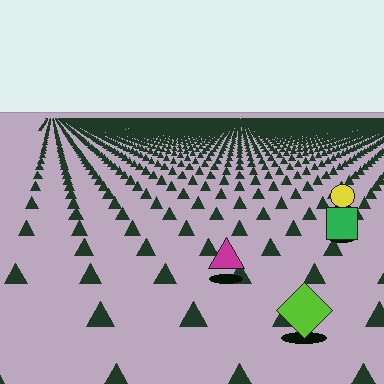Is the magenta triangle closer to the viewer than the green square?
Yes. The magenta triangle is closer — you can tell from the texture gradient: the ground texture is coarser near it.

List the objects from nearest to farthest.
From nearest to farthest: the lime diamond, the magenta triangle, the green square, the yellow circle.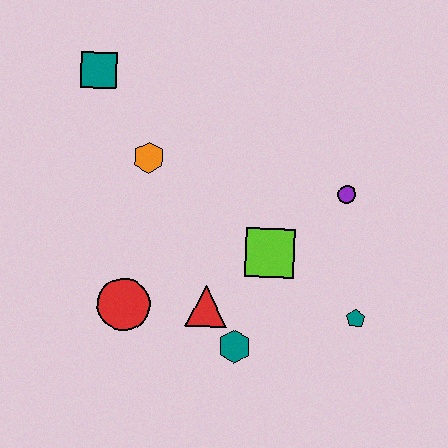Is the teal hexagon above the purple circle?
No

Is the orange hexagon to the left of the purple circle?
Yes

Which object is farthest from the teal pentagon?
The teal square is farthest from the teal pentagon.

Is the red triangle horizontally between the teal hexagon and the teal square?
Yes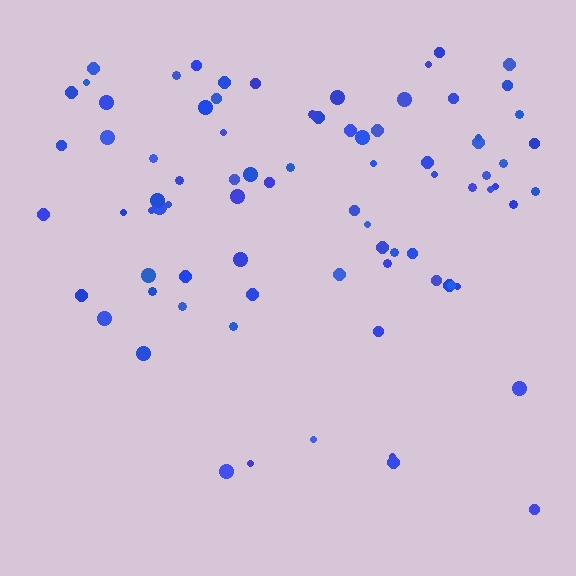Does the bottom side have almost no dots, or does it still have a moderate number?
Still a moderate number, just noticeably fewer than the top.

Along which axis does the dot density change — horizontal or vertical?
Vertical.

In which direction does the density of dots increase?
From bottom to top, with the top side densest.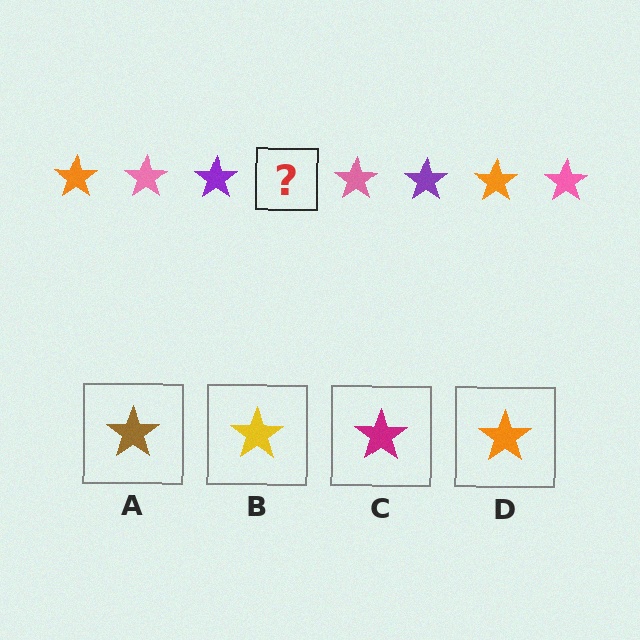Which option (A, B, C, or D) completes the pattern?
D.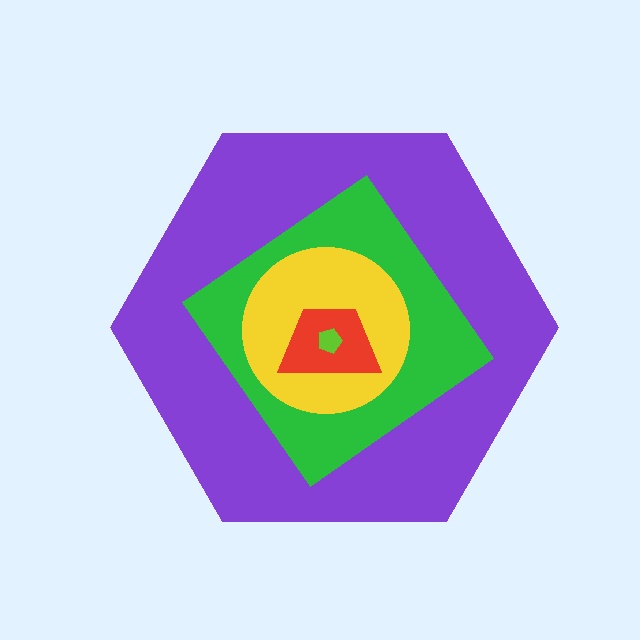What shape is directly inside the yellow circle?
The red trapezoid.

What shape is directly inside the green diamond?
The yellow circle.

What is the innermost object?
The lime pentagon.